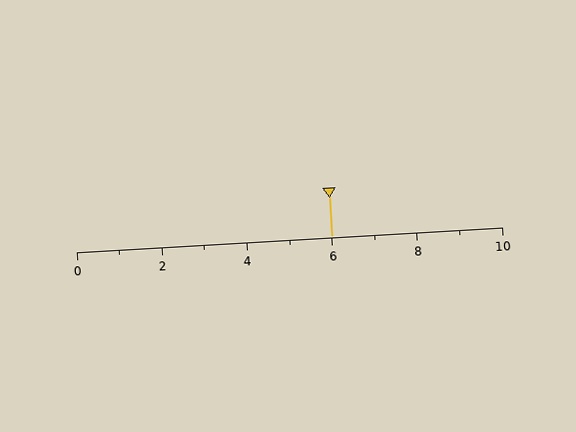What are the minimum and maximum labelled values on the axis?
The axis runs from 0 to 10.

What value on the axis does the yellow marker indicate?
The marker indicates approximately 6.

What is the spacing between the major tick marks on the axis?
The major ticks are spaced 2 apart.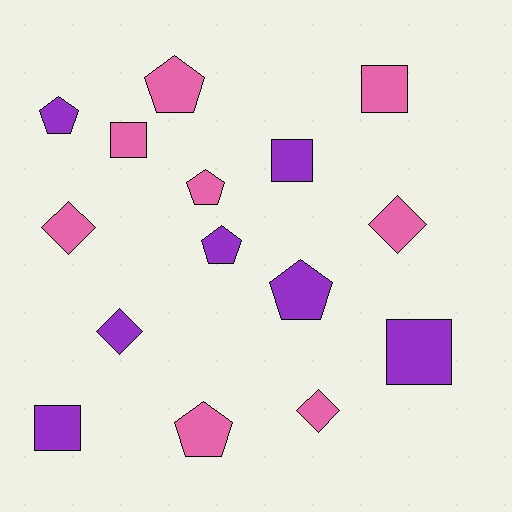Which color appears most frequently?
Pink, with 8 objects.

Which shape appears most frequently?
Pentagon, with 6 objects.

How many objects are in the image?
There are 15 objects.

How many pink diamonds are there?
There are 3 pink diamonds.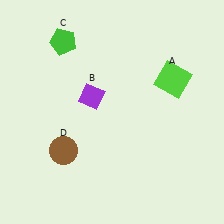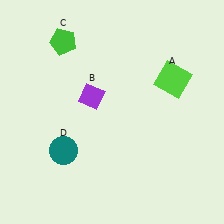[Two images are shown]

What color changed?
The circle (D) changed from brown in Image 1 to teal in Image 2.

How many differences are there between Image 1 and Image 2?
There is 1 difference between the two images.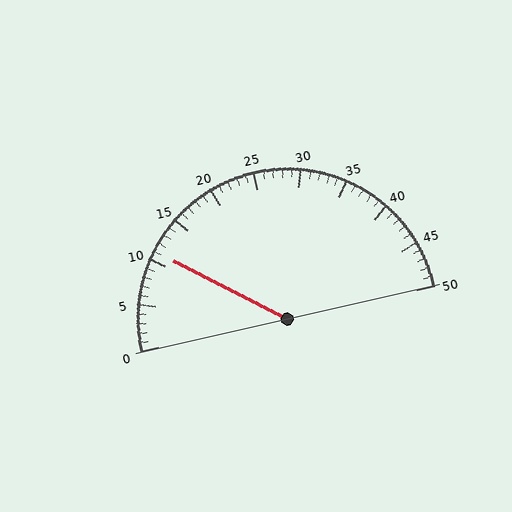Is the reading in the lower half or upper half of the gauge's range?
The reading is in the lower half of the range (0 to 50).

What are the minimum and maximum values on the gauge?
The gauge ranges from 0 to 50.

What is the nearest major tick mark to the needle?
The nearest major tick mark is 10.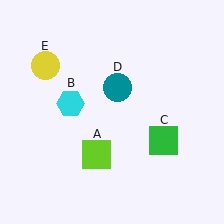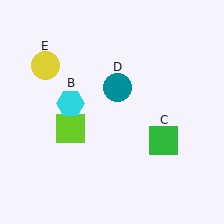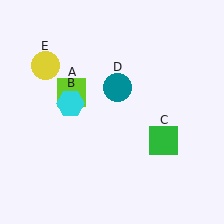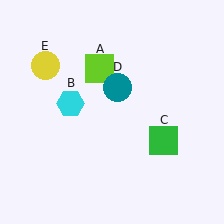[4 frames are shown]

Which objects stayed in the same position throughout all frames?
Cyan hexagon (object B) and green square (object C) and teal circle (object D) and yellow circle (object E) remained stationary.